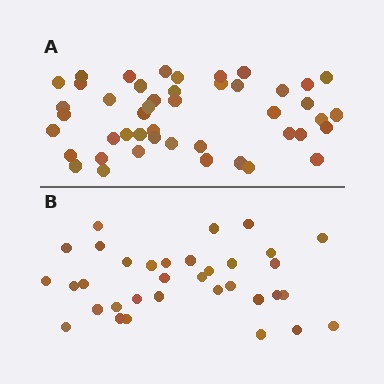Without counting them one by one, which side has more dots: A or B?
Region A (the top region) has more dots.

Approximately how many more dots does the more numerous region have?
Region A has roughly 12 or so more dots than region B.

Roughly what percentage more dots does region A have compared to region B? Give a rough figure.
About 35% more.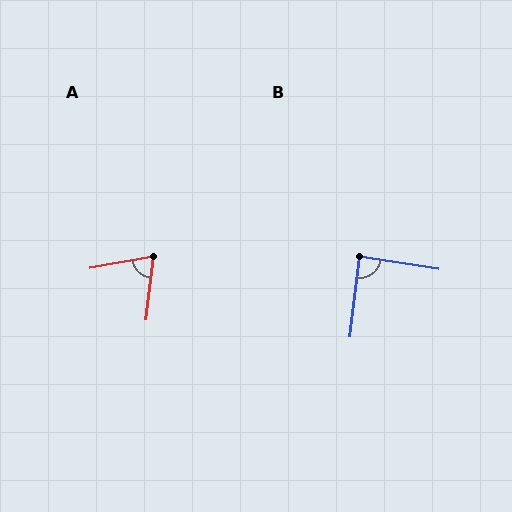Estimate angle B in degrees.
Approximately 88 degrees.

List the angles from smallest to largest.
A (73°), B (88°).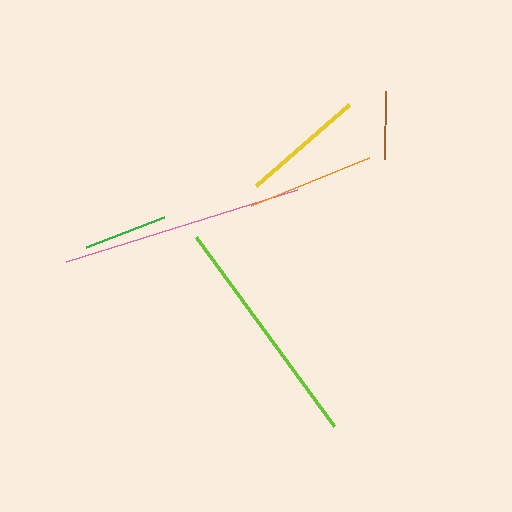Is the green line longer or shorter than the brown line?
The green line is longer than the brown line.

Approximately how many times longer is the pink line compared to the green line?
The pink line is approximately 2.9 times the length of the green line.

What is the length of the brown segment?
The brown segment is approximately 68 pixels long.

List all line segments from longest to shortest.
From longest to shortest: pink, lime, orange, yellow, green, brown.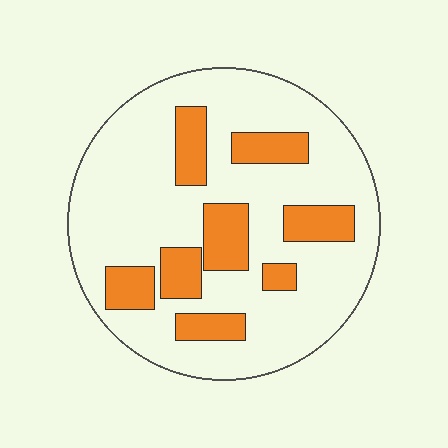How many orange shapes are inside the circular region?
8.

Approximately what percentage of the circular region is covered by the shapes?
Approximately 25%.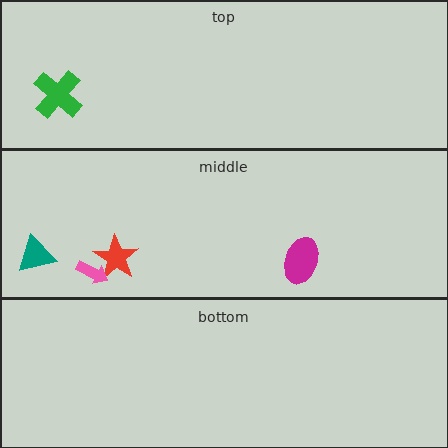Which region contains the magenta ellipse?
The middle region.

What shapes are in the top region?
The green cross.